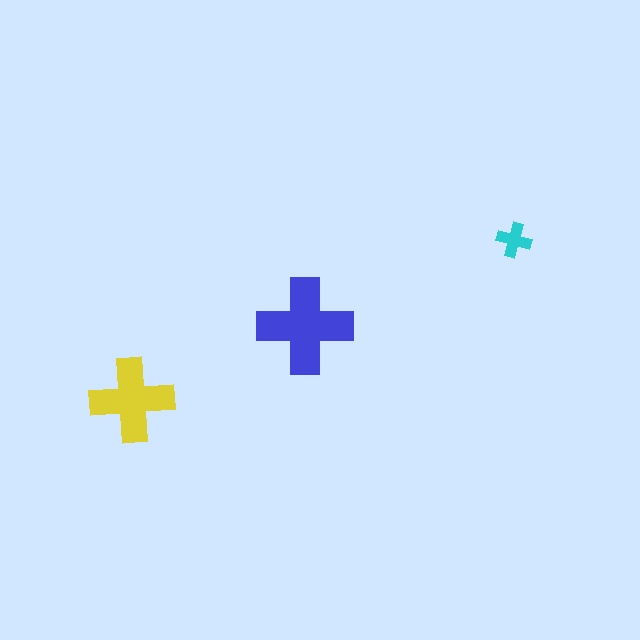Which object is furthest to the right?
The cyan cross is rightmost.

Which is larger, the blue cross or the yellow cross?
The blue one.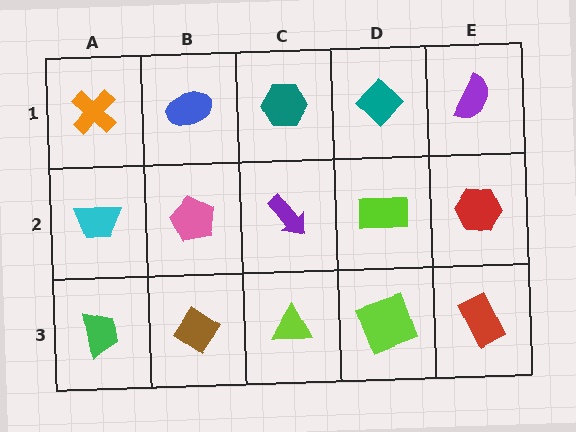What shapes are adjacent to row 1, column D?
A lime rectangle (row 2, column D), a teal hexagon (row 1, column C), a purple semicircle (row 1, column E).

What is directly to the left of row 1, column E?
A teal diamond.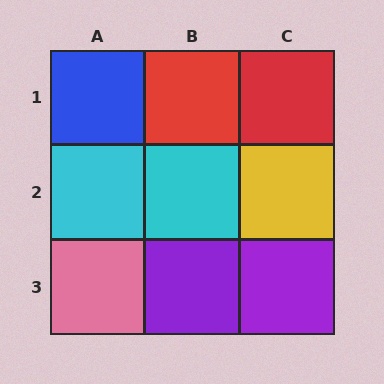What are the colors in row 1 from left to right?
Blue, red, red.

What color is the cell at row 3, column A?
Pink.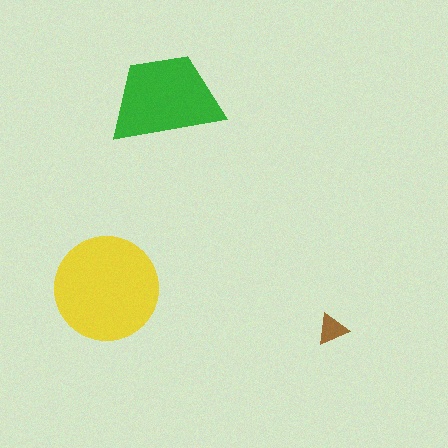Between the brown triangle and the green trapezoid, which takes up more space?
The green trapezoid.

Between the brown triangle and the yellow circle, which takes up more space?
The yellow circle.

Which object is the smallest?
The brown triangle.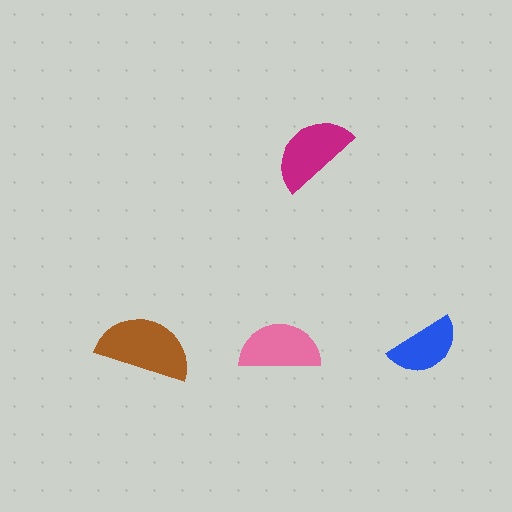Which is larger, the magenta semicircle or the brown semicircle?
The brown one.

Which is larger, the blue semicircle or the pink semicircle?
The pink one.